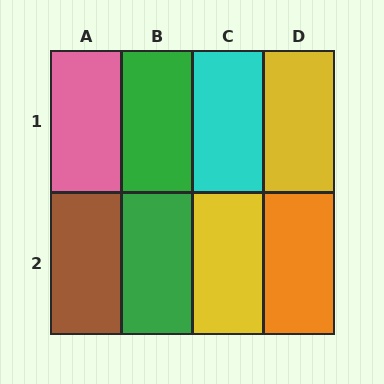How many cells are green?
2 cells are green.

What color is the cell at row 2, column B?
Green.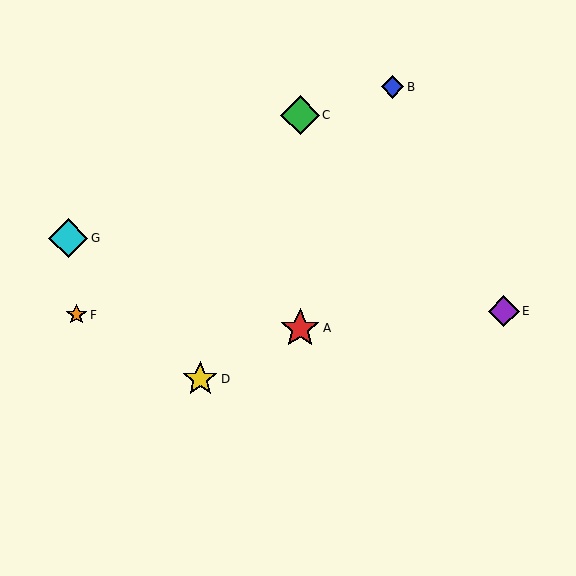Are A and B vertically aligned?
No, A is at x≈300 and B is at x≈392.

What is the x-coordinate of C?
Object C is at x≈300.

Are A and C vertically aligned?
Yes, both are at x≈300.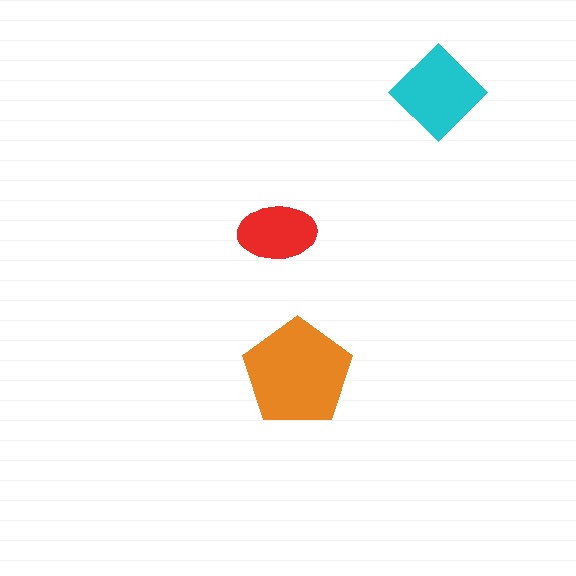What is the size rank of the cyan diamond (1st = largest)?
2nd.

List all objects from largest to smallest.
The orange pentagon, the cyan diamond, the red ellipse.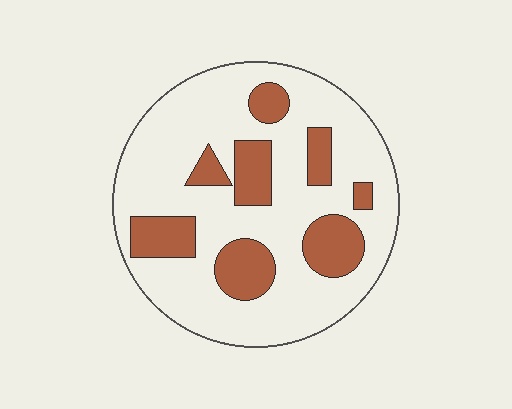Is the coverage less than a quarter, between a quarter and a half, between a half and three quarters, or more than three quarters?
Less than a quarter.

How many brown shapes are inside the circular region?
8.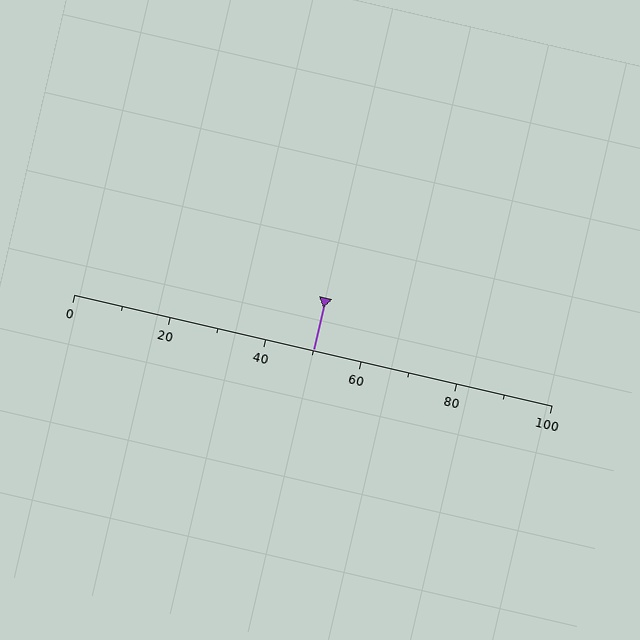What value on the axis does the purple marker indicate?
The marker indicates approximately 50.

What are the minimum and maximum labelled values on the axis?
The axis runs from 0 to 100.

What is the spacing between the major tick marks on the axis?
The major ticks are spaced 20 apart.